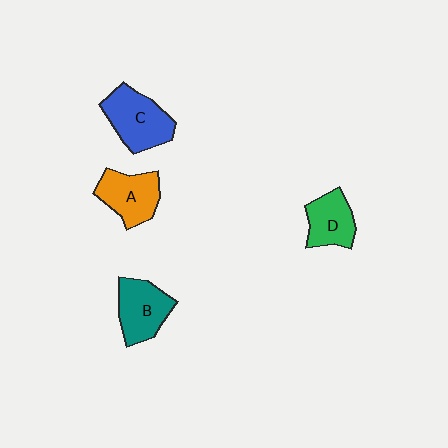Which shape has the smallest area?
Shape D (green).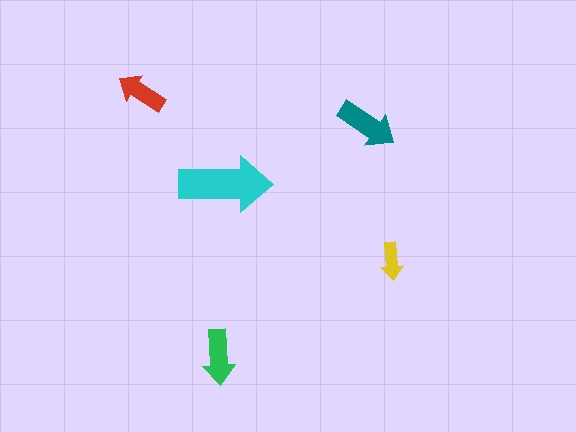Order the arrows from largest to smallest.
the cyan one, the teal one, the green one, the red one, the yellow one.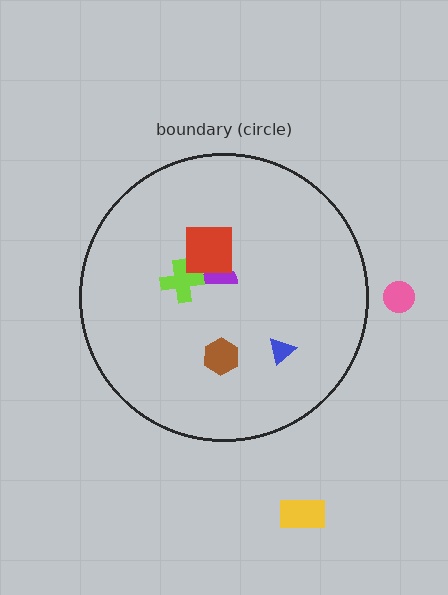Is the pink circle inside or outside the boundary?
Outside.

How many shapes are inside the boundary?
5 inside, 2 outside.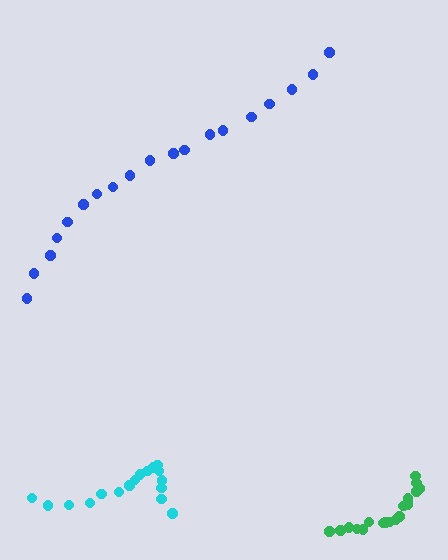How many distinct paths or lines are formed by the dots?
There are 3 distinct paths.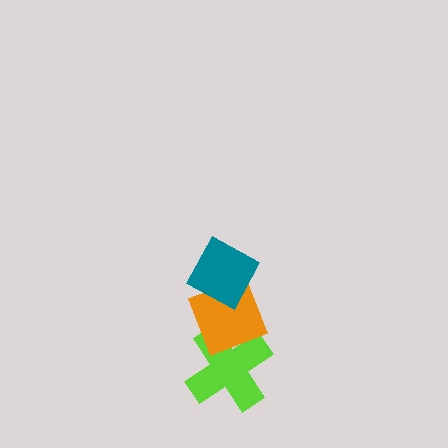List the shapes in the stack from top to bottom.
From top to bottom: the teal diamond, the orange diamond, the lime cross.